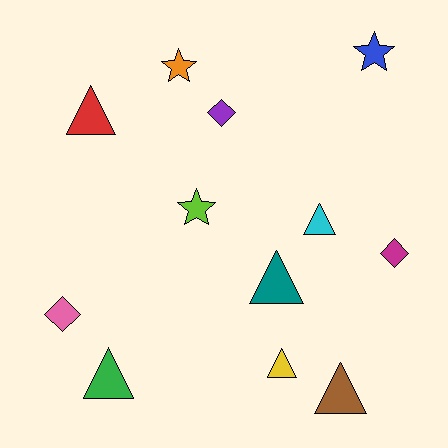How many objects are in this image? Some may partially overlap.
There are 12 objects.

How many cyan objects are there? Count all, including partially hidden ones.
There is 1 cyan object.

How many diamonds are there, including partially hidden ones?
There are 3 diamonds.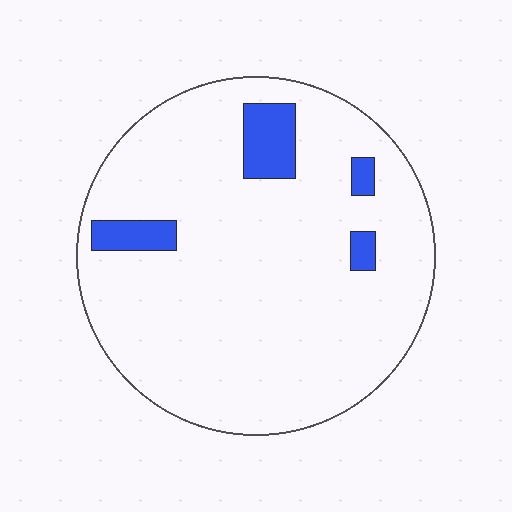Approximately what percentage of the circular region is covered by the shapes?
Approximately 10%.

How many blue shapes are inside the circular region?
4.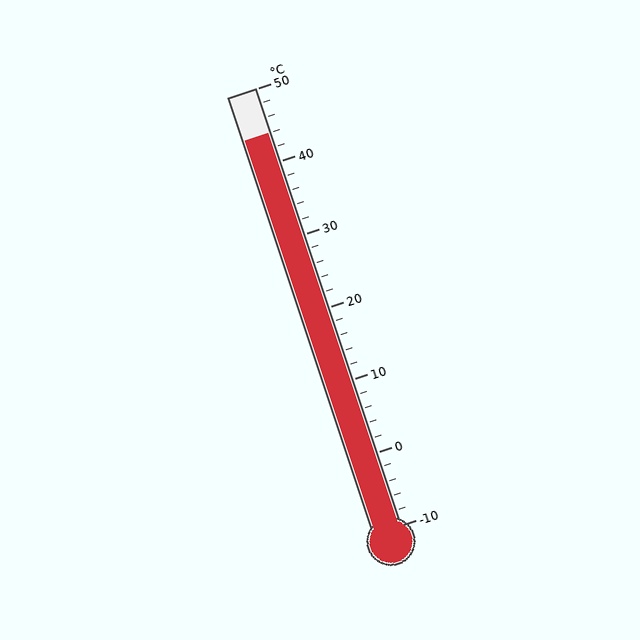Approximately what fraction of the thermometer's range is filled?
The thermometer is filled to approximately 90% of its range.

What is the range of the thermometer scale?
The thermometer scale ranges from -10°C to 50°C.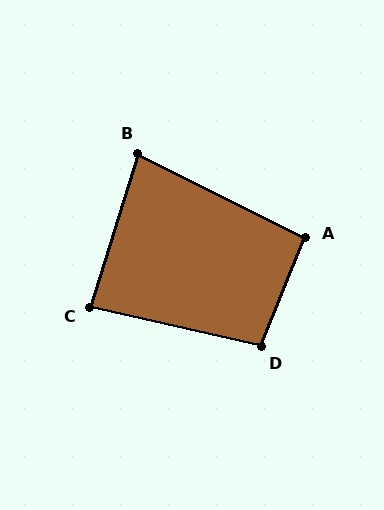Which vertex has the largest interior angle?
D, at approximately 99 degrees.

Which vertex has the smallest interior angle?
B, at approximately 81 degrees.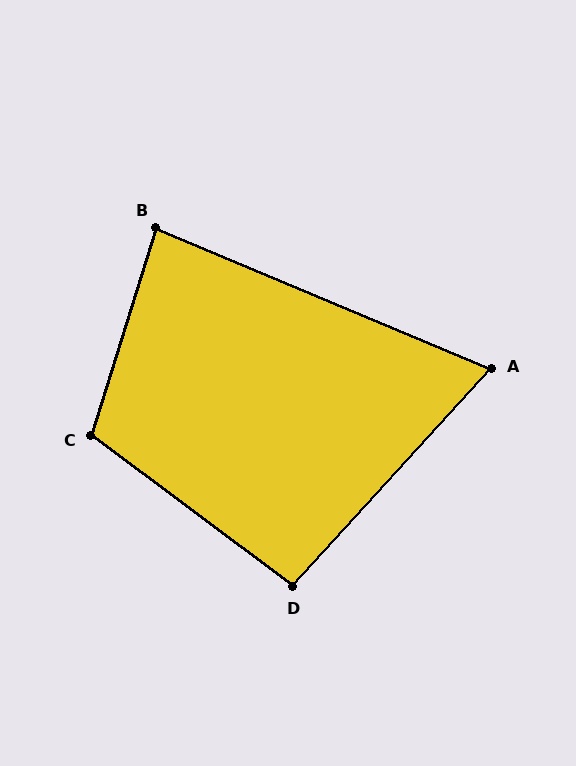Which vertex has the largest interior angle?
C, at approximately 110 degrees.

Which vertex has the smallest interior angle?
A, at approximately 70 degrees.